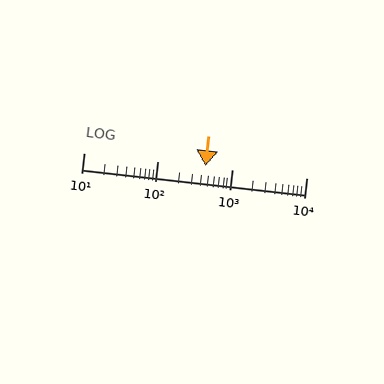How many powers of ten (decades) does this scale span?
The scale spans 3 decades, from 10 to 10000.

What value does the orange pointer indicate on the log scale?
The pointer indicates approximately 440.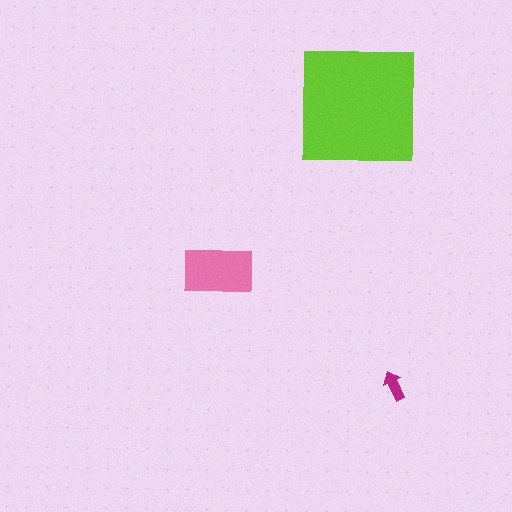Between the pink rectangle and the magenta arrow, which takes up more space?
The pink rectangle.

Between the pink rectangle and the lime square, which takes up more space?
The lime square.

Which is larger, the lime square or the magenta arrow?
The lime square.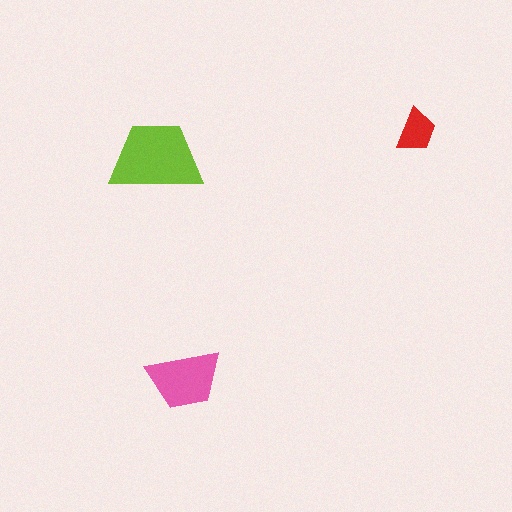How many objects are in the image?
There are 3 objects in the image.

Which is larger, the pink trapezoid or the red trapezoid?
The pink one.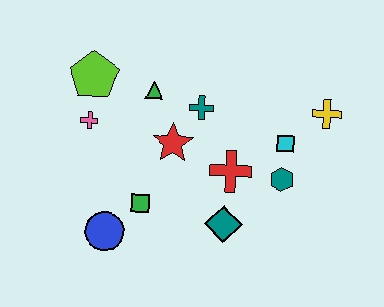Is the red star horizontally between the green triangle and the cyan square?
Yes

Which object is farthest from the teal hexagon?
The lime pentagon is farthest from the teal hexagon.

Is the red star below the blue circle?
No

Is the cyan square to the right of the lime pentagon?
Yes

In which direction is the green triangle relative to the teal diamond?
The green triangle is above the teal diamond.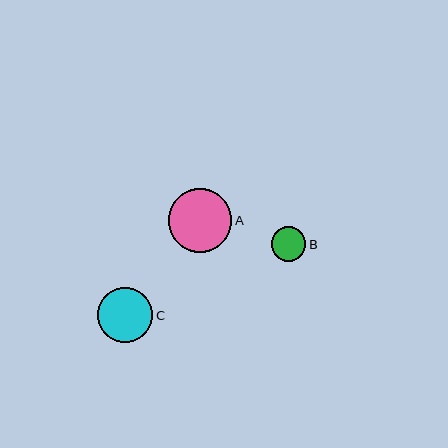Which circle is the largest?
Circle A is the largest with a size of approximately 63 pixels.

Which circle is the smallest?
Circle B is the smallest with a size of approximately 35 pixels.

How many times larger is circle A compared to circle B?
Circle A is approximately 1.8 times the size of circle B.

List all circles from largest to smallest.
From largest to smallest: A, C, B.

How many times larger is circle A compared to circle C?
Circle A is approximately 1.2 times the size of circle C.